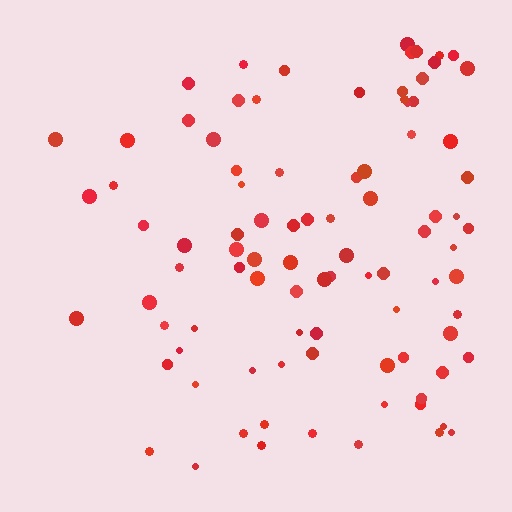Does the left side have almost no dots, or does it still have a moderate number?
Still a moderate number, just noticeably fewer than the right.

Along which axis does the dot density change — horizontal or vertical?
Horizontal.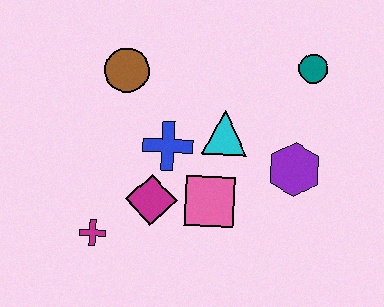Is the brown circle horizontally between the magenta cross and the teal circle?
Yes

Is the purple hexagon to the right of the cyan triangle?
Yes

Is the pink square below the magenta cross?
No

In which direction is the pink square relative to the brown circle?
The pink square is below the brown circle.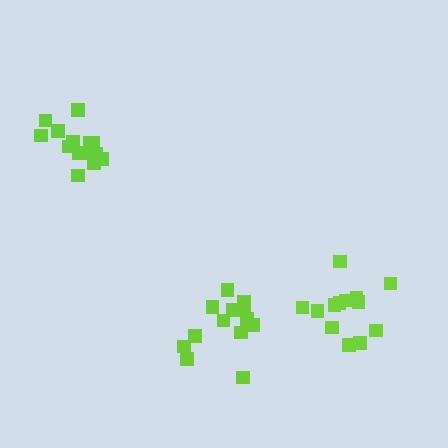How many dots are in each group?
Group 1: 13 dots, Group 2: 14 dots, Group 3: 13 dots (40 total).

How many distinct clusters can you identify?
There are 3 distinct clusters.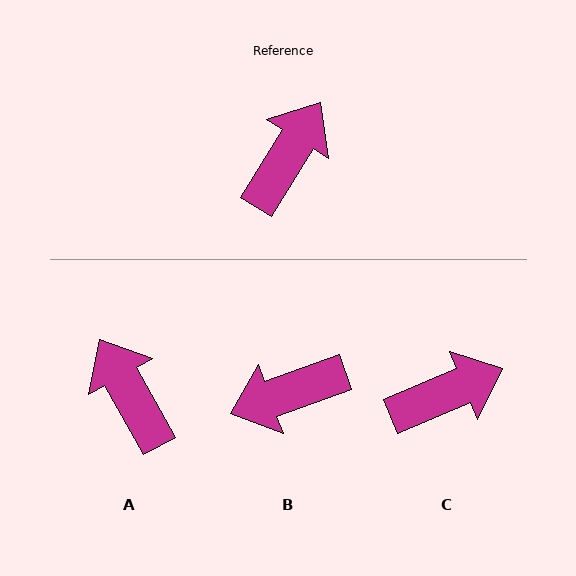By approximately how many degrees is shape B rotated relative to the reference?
Approximately 141 degrees counter-clockwise.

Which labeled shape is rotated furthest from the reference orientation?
B, about 141 degrees away.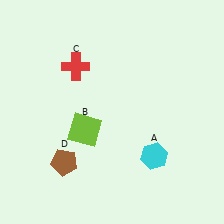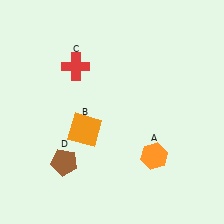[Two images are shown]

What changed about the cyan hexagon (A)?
In Image 1, A is cyan. In Image 2, it changed to orange.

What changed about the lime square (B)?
In Image 1, B is lime. In Image 2, it changed to orange.